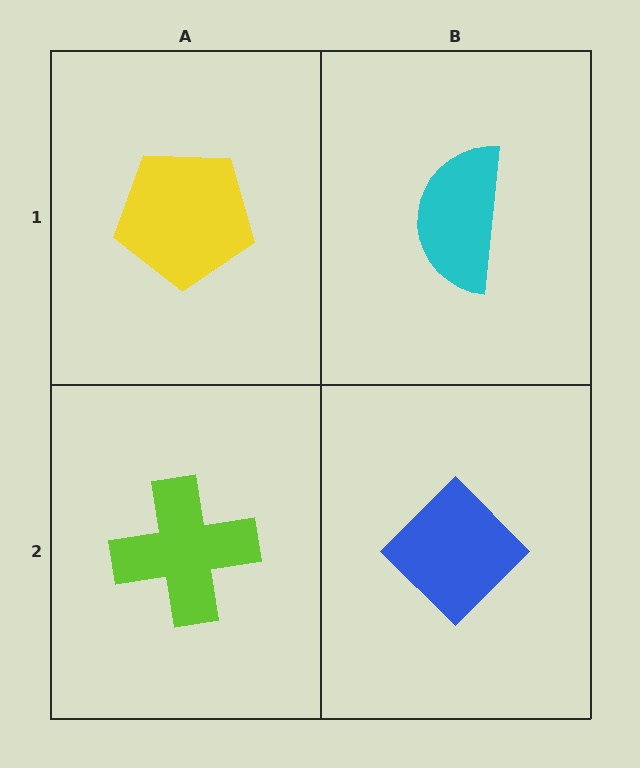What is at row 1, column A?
A yellow pentagon.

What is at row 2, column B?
A blue diamond.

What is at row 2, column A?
A lime cross.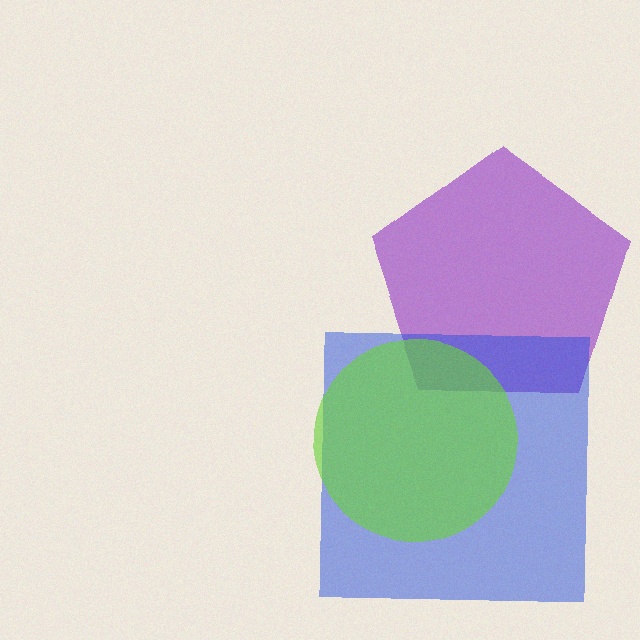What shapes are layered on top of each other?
The layered shapes are: a purple pentagon, a blue square, a lime circle.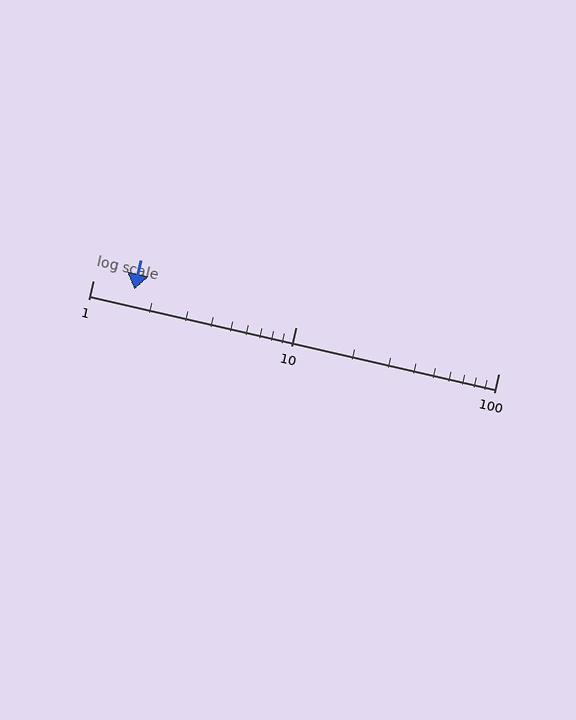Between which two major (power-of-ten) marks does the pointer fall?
The pointer is between 1 and 10.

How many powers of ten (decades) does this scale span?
The scale spans 2 decades, from 1 to 100.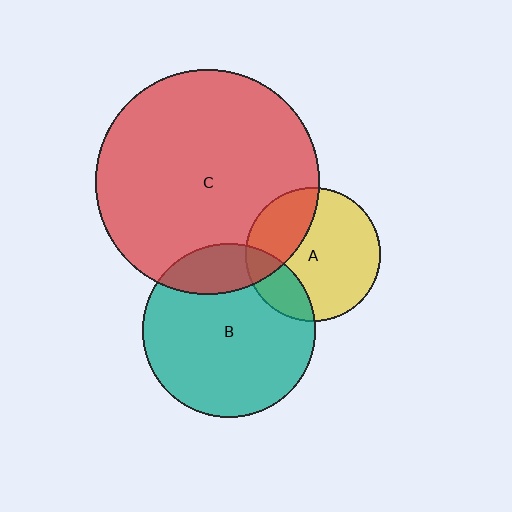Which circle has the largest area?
Circle C (red).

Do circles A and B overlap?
Yes.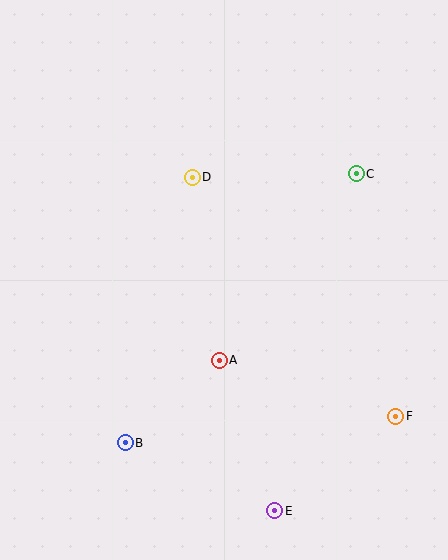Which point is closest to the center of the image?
Point A at (219, 360) is closest to the center.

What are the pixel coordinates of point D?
Point D is at (192, 177).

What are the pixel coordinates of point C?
Point C is at (356, 174).